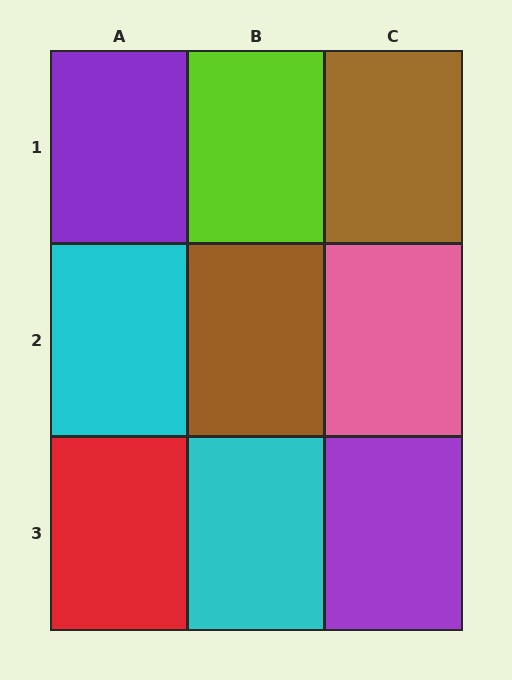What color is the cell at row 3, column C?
Purple.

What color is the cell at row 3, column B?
Cyan.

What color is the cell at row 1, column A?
Purple.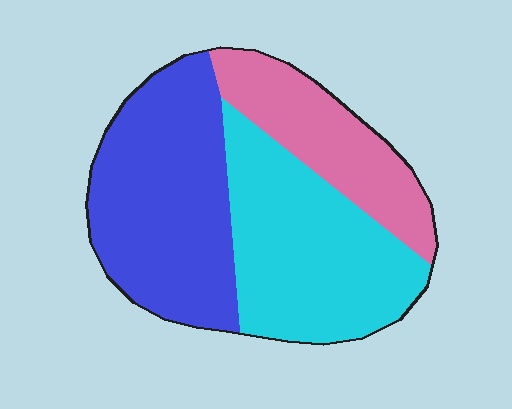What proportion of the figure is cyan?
Cyan takes up about three eighths (3/8) of the figure.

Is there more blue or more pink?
Blue.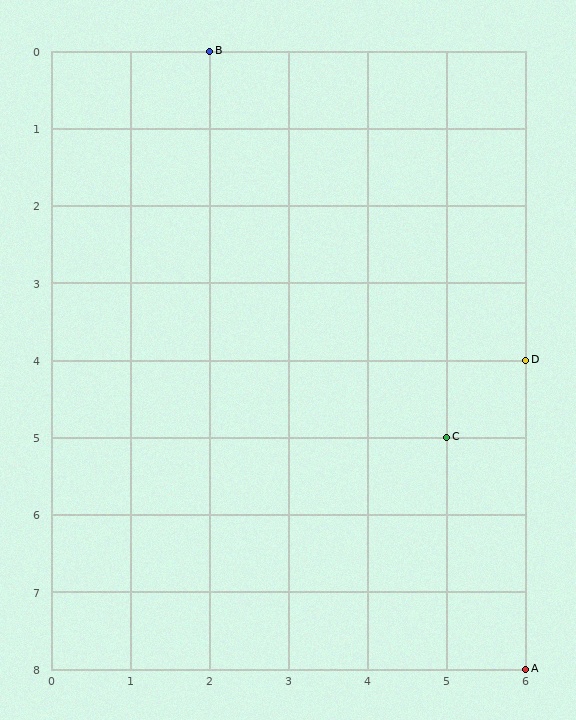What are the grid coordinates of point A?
Point A is at grid coordinates (6, 8).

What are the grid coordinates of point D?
Point D is at grid coordinates (6, 4).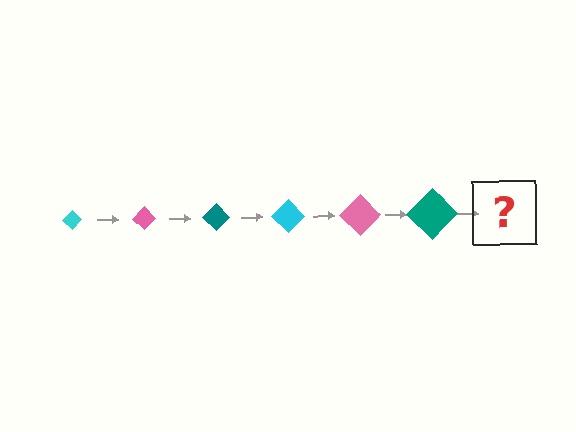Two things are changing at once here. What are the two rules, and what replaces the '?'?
The two rules are that the diamond grows larger each step and the color cycles through cyan, pink, and teal. The '?' should be a cyan diamond, larger than the previous one.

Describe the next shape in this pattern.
It should be a cyan diamond, larger than the previous one.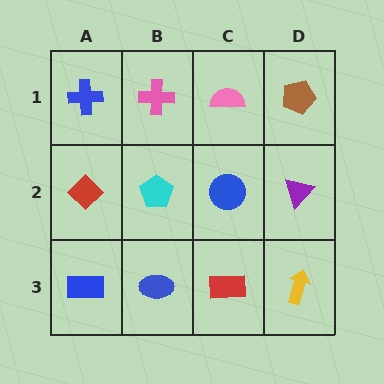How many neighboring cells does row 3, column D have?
2.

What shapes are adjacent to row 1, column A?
A red diamond (row 2, column A), a pink cross (row 1, column B).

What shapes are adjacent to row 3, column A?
A red diamond (row 2, column A), a blue ellipse (row 3, column B).